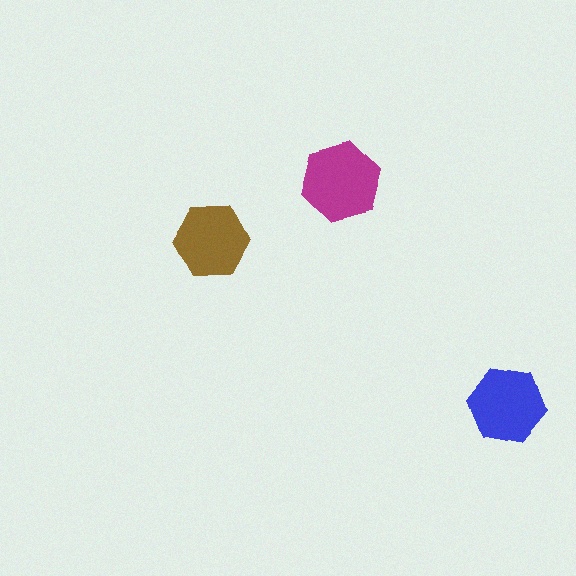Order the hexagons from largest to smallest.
the magenta one, the blue one, the brown one.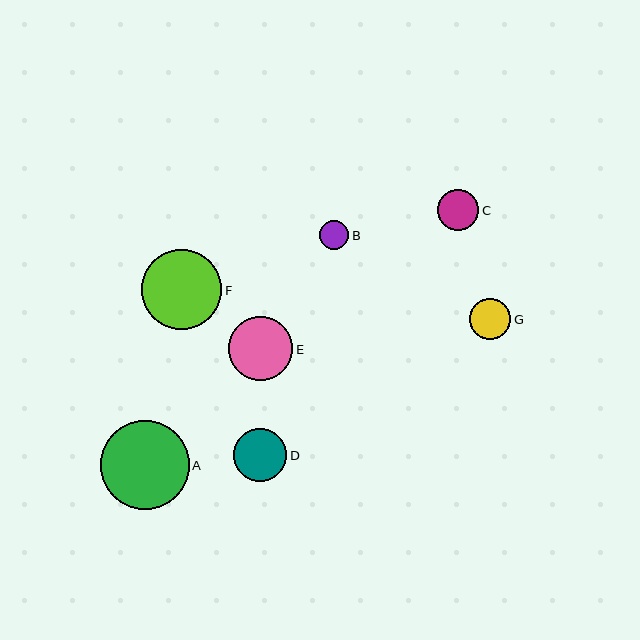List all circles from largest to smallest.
From largest to smallest: A, F, E, D, C, G, B.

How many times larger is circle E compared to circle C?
Circle E is approximately 1.5 times the size of circle C.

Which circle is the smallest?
Circle B is the smallest with a size of approximately 29 pixels.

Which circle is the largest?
Circle A is the largest with a size of approximately 88 pixels.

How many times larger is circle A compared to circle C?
Circle A is approximately 2.1 times the size of circle C.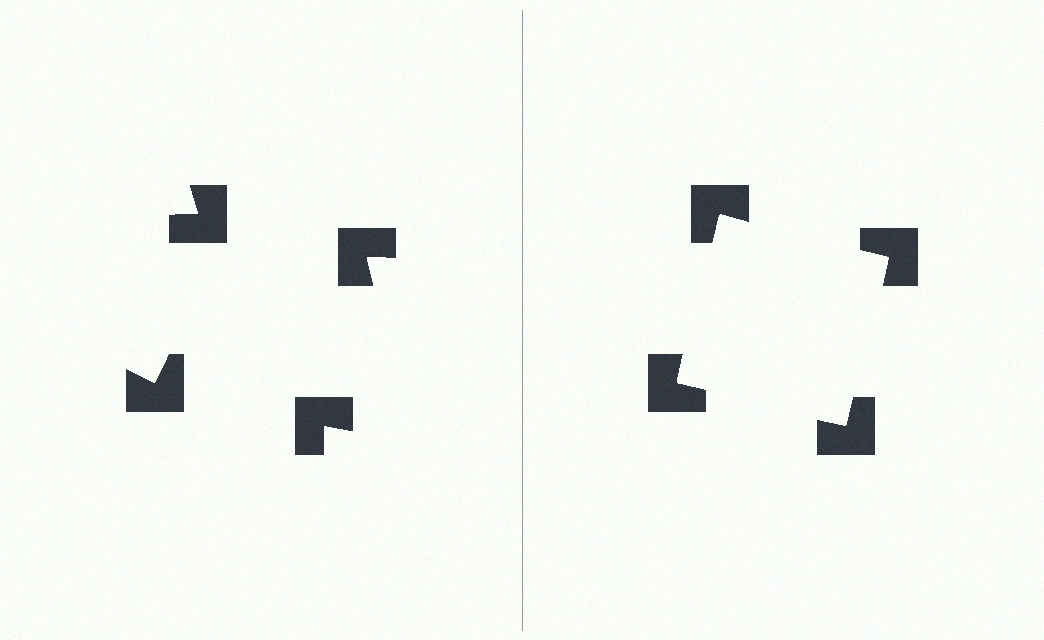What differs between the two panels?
The notched squares are positioned identically on both sides; only the wedge orientations differ. On the right they align to a square; on the left they are misaligned.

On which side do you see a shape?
An illusory square appears on the right side. On the left side the wedge cuts are rotated, so no coherent shape forms.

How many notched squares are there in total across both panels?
8 — 4 on each side.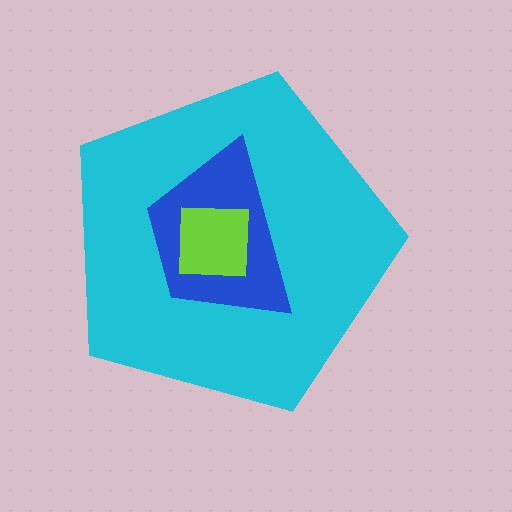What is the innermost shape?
The lime square.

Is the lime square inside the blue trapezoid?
Yes.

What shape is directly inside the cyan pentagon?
The blue trapezoid.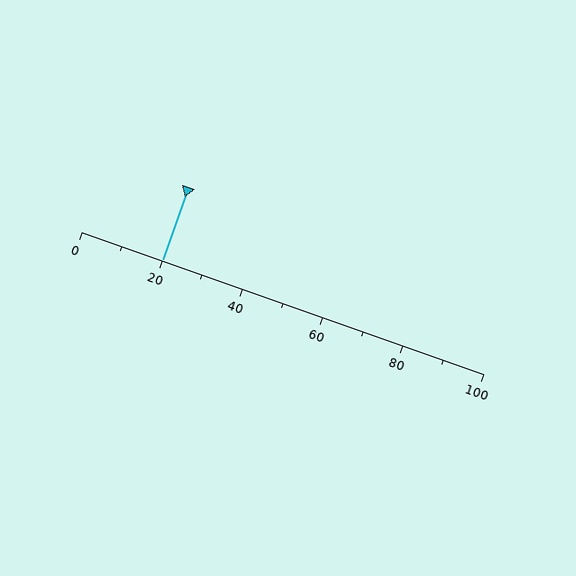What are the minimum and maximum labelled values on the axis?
The axis runs from 0 to 100.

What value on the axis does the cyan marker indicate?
The marker indicates approximately 20.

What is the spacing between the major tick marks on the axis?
The major ticks are spaced 20 apart.